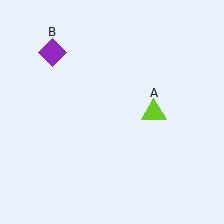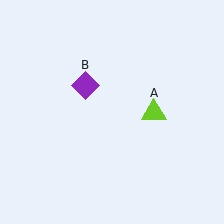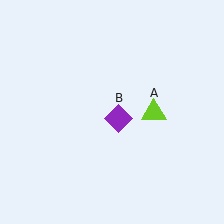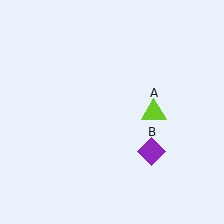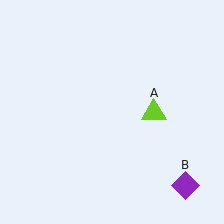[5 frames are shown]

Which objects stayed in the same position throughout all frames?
Lime triangle (object A) remained stationary.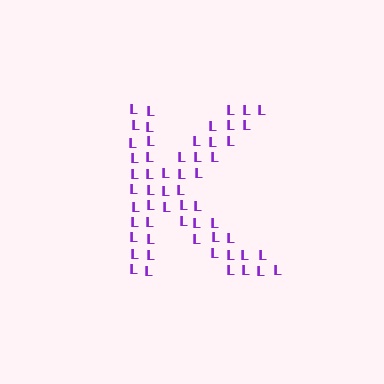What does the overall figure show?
The overall figure shows the letter K.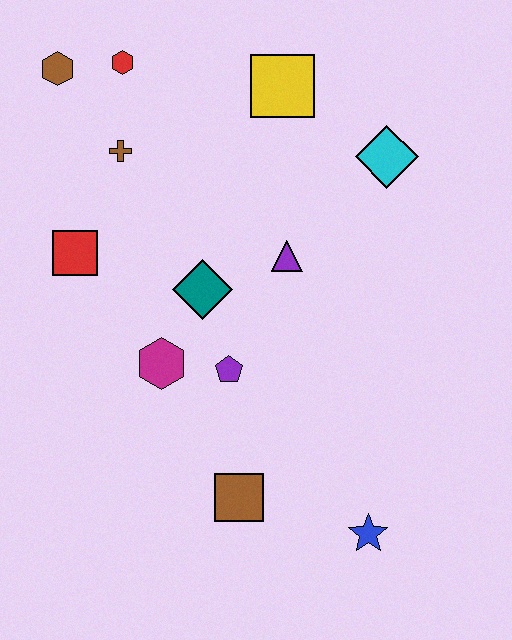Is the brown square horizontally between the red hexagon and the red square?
No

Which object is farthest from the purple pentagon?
The brown hexagon is farthest from the purple pentagon.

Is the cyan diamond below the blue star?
No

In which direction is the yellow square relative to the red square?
The yellow square is to the right of the red square.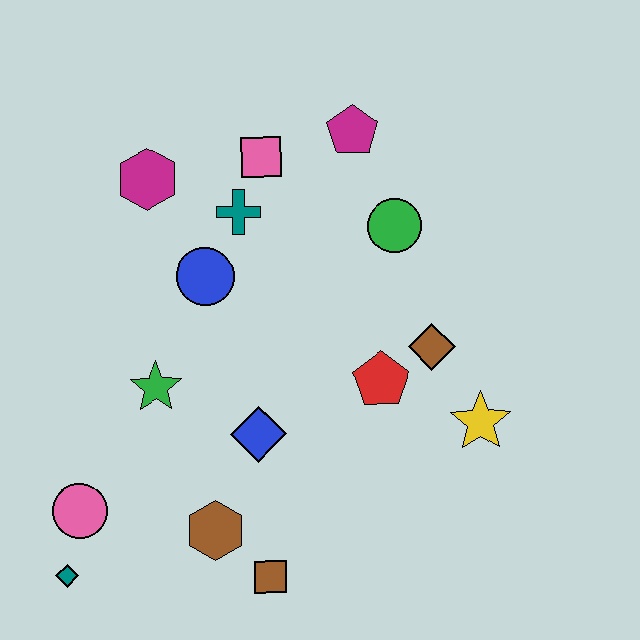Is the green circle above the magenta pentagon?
No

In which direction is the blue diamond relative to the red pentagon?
The blue diamond is to the left of the red pentagon.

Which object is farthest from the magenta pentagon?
The teal diamond is farthest from the magenta pentagon.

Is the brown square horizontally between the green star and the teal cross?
No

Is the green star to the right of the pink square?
No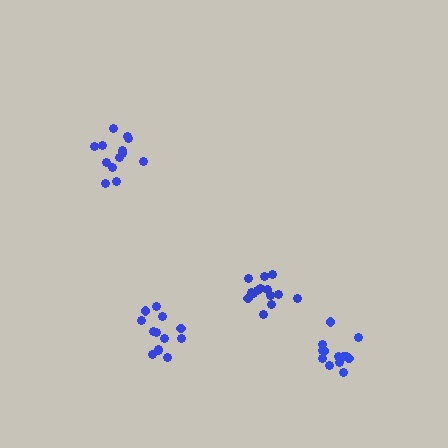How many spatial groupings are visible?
There are 4 spatial groupings.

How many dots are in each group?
Group 1: 13 dots, Group 2: 13 dots, Group 3: 14 dots, Group 4: 13 dots (53 total).